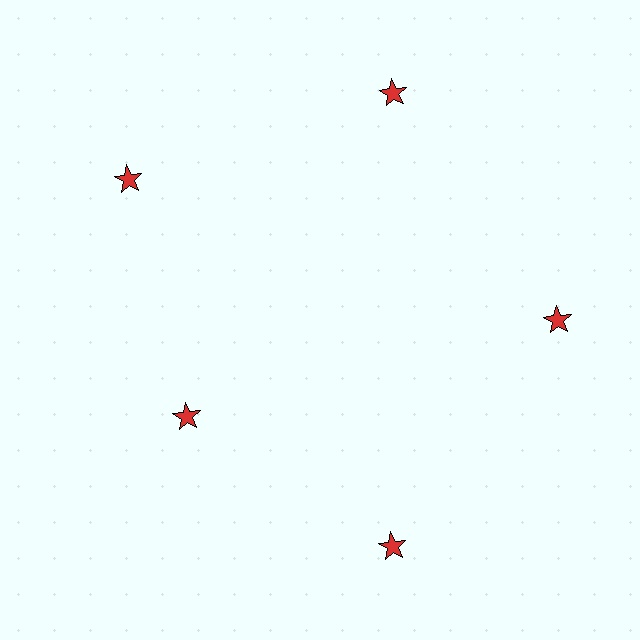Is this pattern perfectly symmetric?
No. The 5 red stars are arranged in a ring, but one element near the 8 o'clock position is pulled inward toward the center, breaking the 5-fold rotational symmetry.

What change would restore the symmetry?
The symmetry would be restored by moving it outward, back onto the ring so that all 5 stars sit at equal angles and equal distance from the center.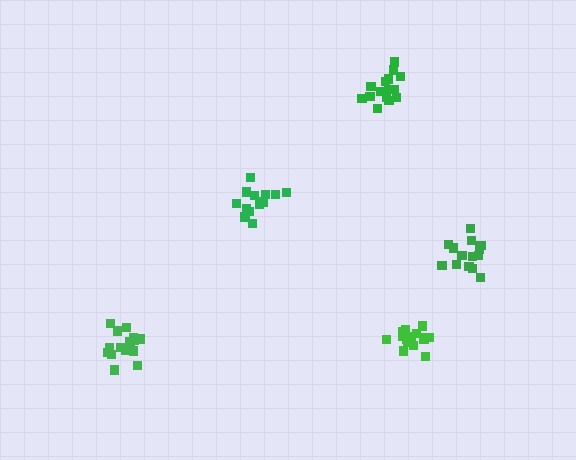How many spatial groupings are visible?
There are 5 spatial groupings.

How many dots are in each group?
Group 1: 13 dots, Group 2: 15 dots, Group 3: 15 dots, Group 4: 15 dots, Group 5: 16 dots (74 total).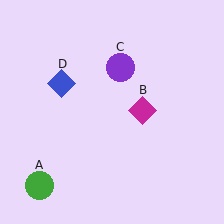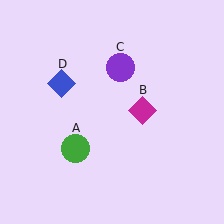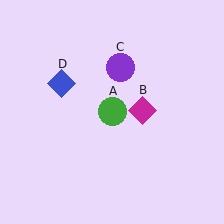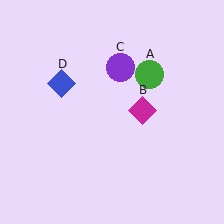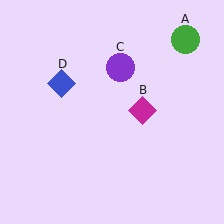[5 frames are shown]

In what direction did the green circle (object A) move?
The green circle (object A) moved up and to the right.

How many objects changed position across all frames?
1 object changed position: green circle (object A).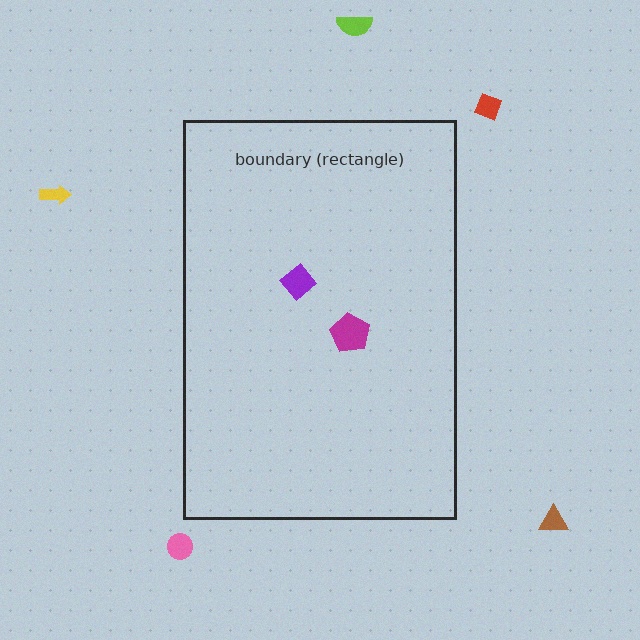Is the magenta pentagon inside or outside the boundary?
Inside.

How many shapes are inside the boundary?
2 inside, 5 outside.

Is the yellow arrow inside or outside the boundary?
Outside.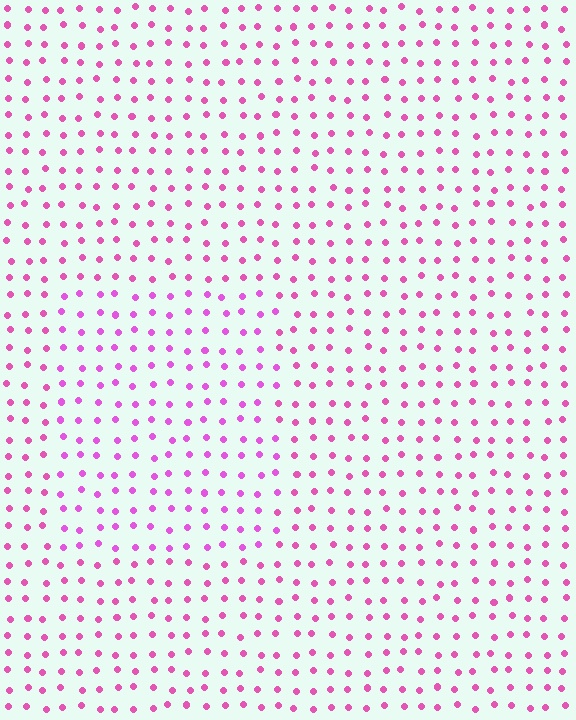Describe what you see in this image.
The image is filled with small pink elements in a uniform arrangement. A rectangle-shaped region is visible where the elements are tinted to a slightly different hue, forming a subtle color boundary.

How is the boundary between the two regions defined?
The boundary is defined purely by a slight shift in hue (about 18 degrees). Spacing, size, and orientation are identical on both sides.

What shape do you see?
I see a rectangle.